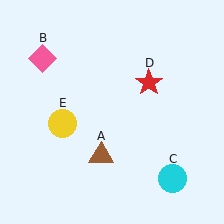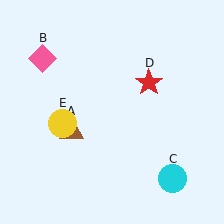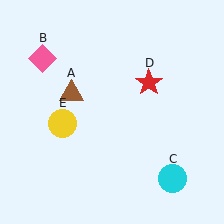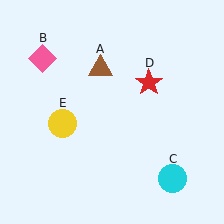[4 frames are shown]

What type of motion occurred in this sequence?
The brown triangle (object A) rotated clockwise around the center of the scene.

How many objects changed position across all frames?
1 object changed position: brown triangle (object A).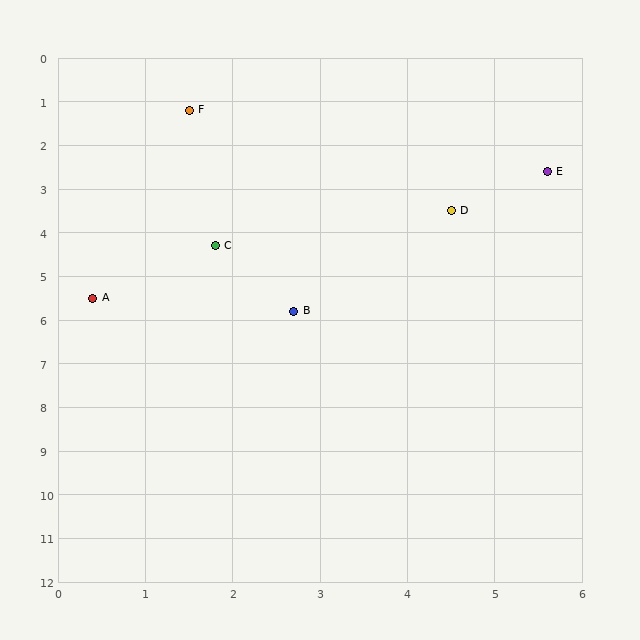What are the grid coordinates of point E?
Point E is at approximately (5.6, 2.6).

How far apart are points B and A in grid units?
Points B and A are about 2.3 grid units apart.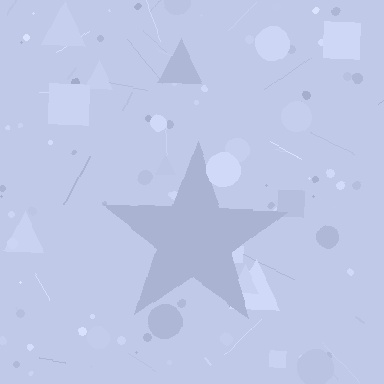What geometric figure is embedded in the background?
A star is embedded in the background.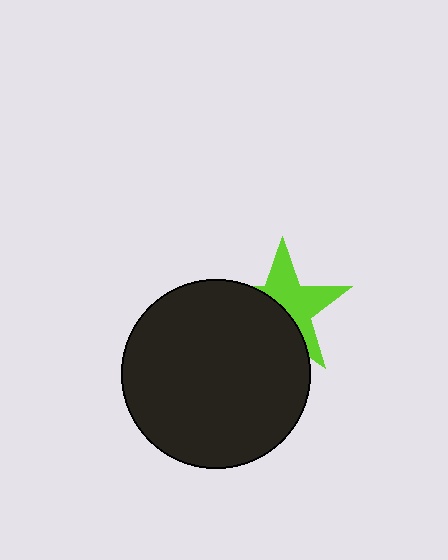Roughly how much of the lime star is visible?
About half of it is visible (roughly 52%).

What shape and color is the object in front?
The object in front is a black circle.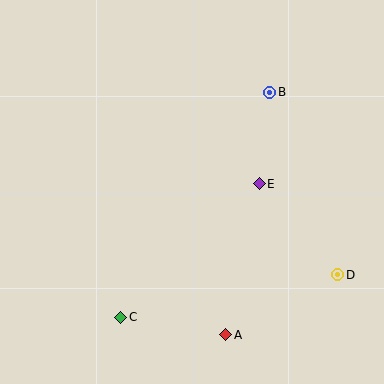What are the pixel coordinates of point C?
Point C is at (121, 317).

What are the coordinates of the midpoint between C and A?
The midpoint between C and A is at (173, 326).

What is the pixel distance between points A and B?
The distance between A and B is 247 pixels.